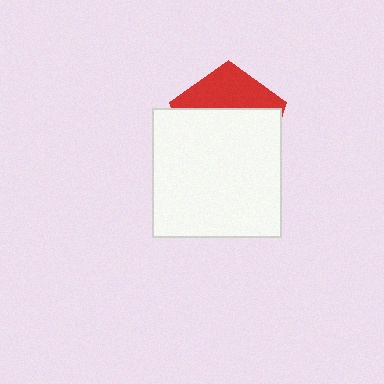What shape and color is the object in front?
The object in front is a white square.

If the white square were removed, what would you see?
You would see the complete red pentagon.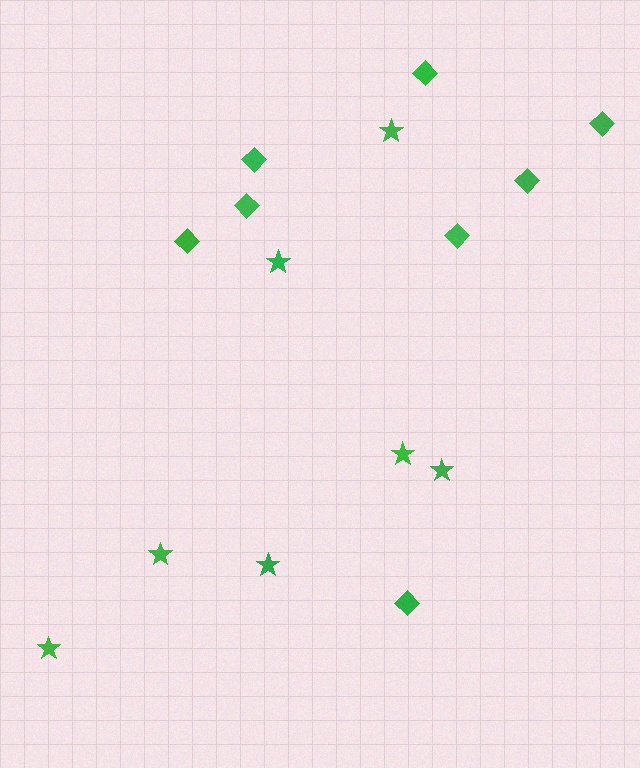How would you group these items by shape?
There are 2 groups: one group of stars (7) and one group of diamonds (8).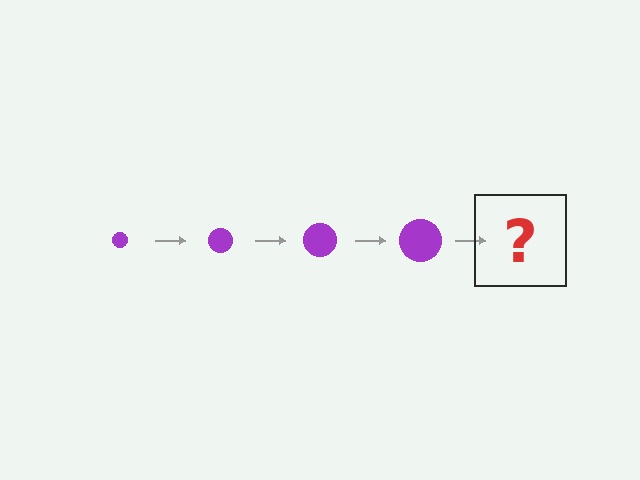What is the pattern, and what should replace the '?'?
The pattern is that the circle gets progressively larger each step. The '?' should be a purple circle, larger than the previous one.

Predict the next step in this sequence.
The next step is a purple circle, larger than the previous one.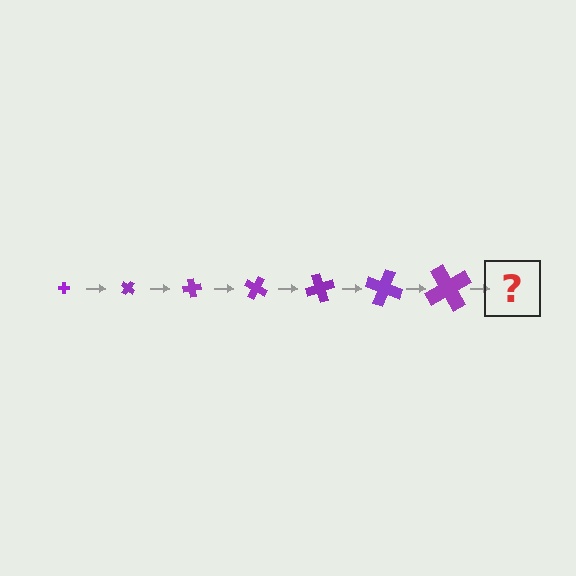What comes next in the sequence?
The next element should be a cross, larger than the previous one and rotated 280 degrees from the start.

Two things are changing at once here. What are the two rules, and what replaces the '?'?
The two rules are that the cross grows larger each step and it rotates 40 degrees each step. The '?' should be a cross, larger than the previous one and rotated 280 degrees from the start.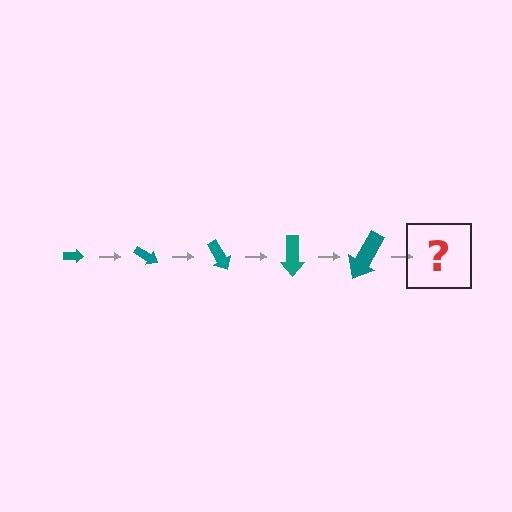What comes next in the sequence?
The next element should be an arrow, larger than the previous one and rotated 150 degrees from the start.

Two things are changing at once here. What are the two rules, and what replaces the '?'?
The two rules are that the arrow grows larger each step and it rotates 30 degrees each step. The '?' should be an arrow, larger than the previous one and rotated 150 degrees from the start.